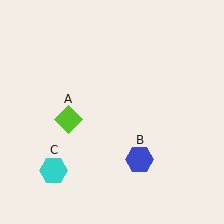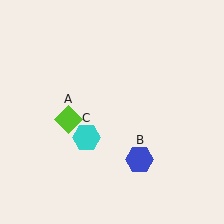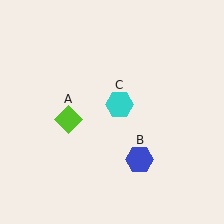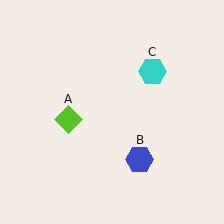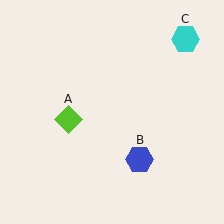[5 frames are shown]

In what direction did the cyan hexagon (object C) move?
The cyan hexagon (object C) moved up and to the right.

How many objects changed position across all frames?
1 object changed position: cyan hexagon (object C).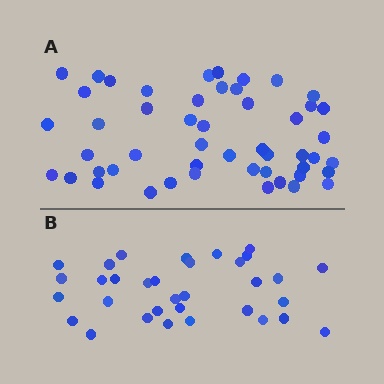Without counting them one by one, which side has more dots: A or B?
Region A (the top region) has more dots.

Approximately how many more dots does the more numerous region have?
Region A has approximately 15 more dots than region B.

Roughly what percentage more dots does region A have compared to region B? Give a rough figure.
About 50% more.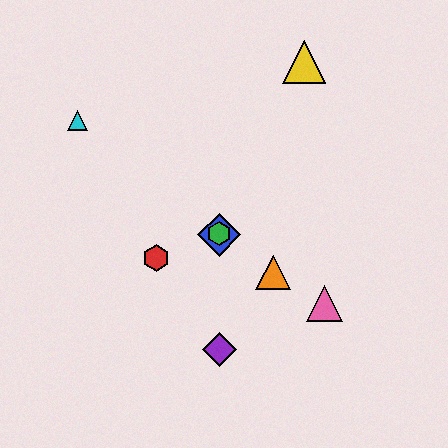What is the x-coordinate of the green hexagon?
The green hexagon is at x≈219.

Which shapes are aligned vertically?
The blue diamond, the green hexagon, the purple diamond are aligned vertically.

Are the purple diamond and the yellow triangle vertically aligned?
No, the purple diamond is at x≈219 and the yellow triangle is at x≈304.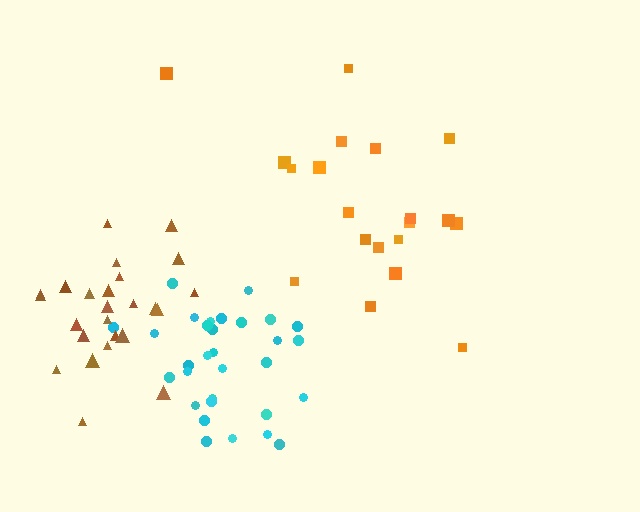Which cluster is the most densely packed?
Cyan.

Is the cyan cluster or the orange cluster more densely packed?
Cyan.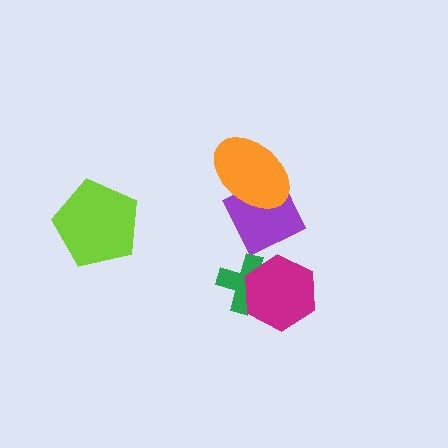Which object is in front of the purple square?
The orange ellipse is in front of the purple square.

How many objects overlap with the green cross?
1 object overlaps with the green cross.